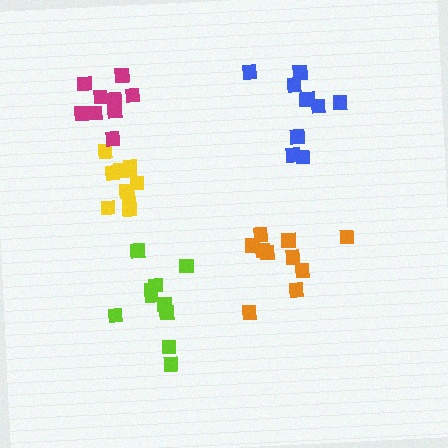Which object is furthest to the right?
The blue cluster is rightmost.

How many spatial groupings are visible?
There are 5 spatial groupings.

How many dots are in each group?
Group 1: 10 dots, Group 2: 10 dots, Group 3: 11 dots, Group 4: 10 dots, Group 5: 9 dots (50 total).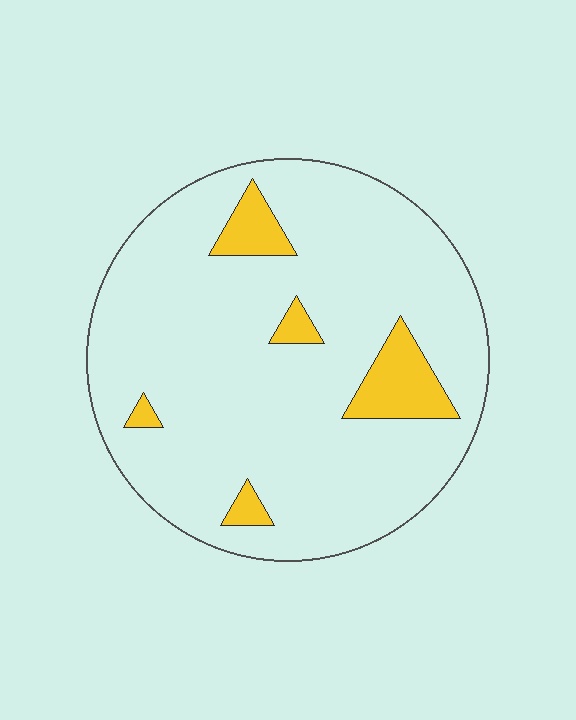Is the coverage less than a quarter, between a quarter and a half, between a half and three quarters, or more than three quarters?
Less than a quarter.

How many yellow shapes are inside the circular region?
5.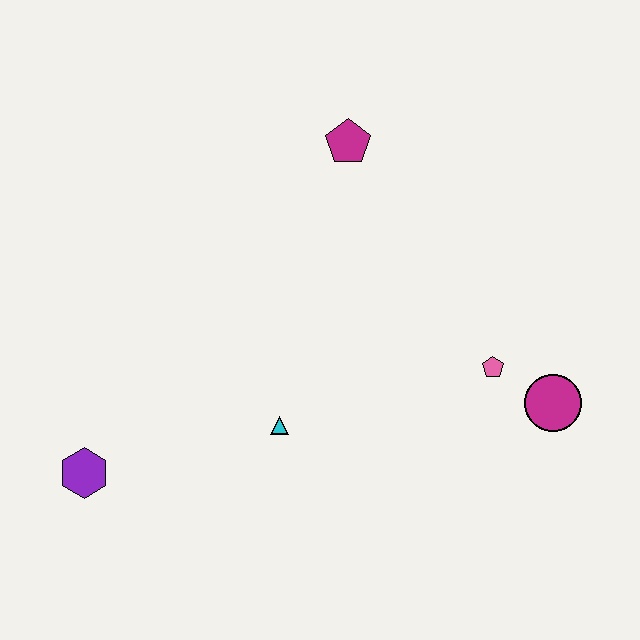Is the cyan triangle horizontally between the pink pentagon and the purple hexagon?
Yes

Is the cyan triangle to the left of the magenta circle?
Yes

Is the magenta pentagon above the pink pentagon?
Yes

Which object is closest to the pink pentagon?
The magenta circle is closest to the pink pentagon.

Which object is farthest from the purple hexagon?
The magenta circle is farthest from the purple hexagon.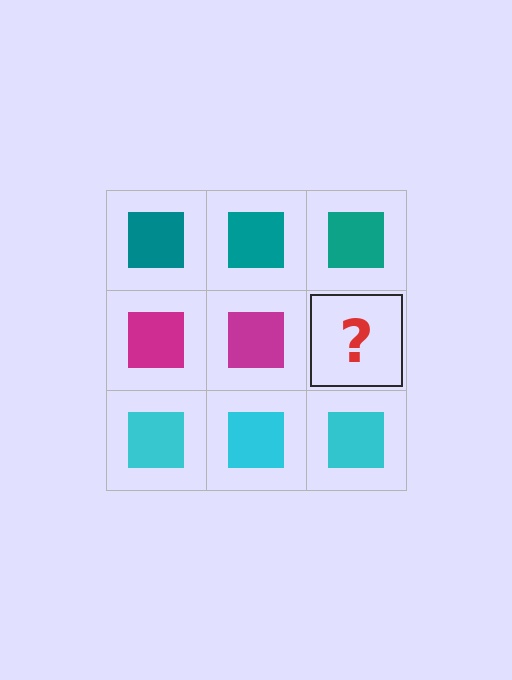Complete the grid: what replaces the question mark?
The question mark should be replaced with a magenta square.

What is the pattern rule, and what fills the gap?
The rule is that each row has a consistent color. The gap should be filled with a magenta square.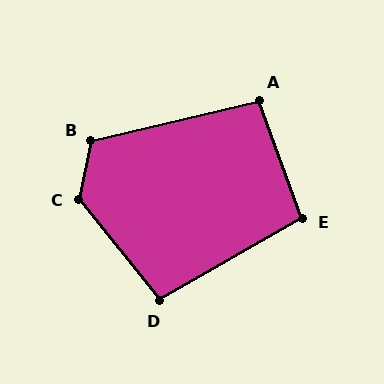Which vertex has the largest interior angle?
C, at approximately 130 degrees.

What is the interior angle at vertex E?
Approximately 100 degrees (obtuse).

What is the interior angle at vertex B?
Approximately 115 degrees (obtuse).